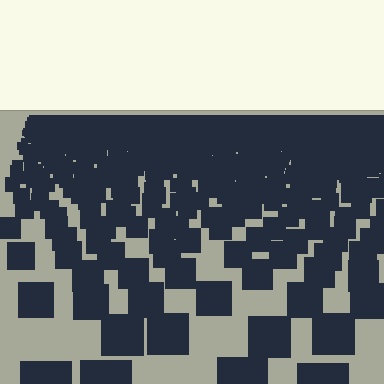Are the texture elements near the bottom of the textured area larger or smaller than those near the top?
Larger. Near the bottom, elements are closer to the viewer and appear at a bigger on-screen size.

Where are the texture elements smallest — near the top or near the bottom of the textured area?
Near the top.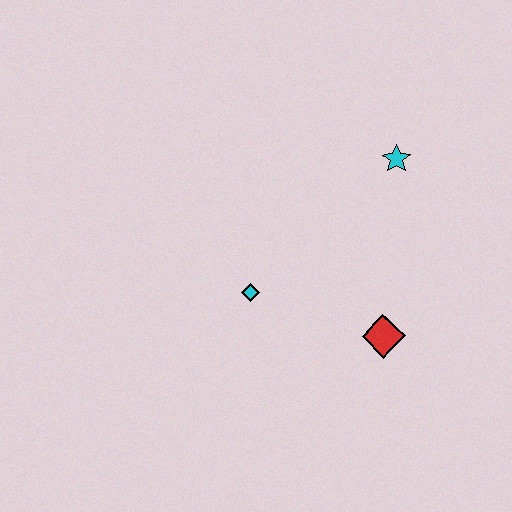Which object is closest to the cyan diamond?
The red diamond is closest to the cyan diamond.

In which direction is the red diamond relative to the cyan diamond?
The red diamond is to the right of the cyan diamond.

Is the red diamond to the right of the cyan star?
No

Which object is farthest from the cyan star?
The cyan diamond is farthest from the cyan star.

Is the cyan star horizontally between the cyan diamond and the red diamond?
No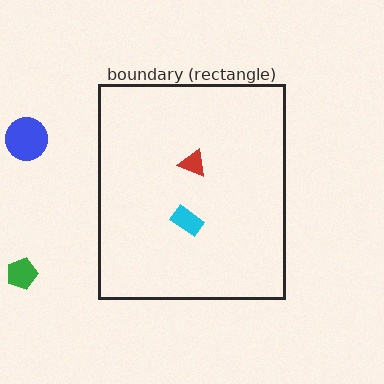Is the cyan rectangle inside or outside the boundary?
Inside.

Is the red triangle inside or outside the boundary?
Inside.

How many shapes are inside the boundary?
2 inside, 2 outside.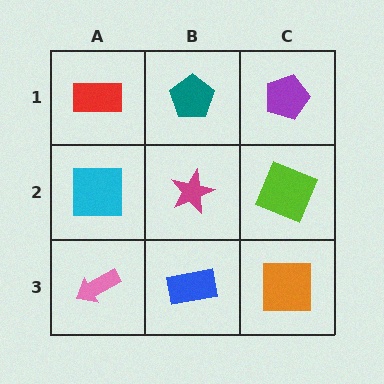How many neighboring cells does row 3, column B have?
3.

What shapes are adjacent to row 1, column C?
A lime square (row 2, column C), a teal pentagon (row 1, column B).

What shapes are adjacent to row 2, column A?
A red rectangle (row 1, column A), a pink arrow (row 3, column A), a magenta star (row 2, column B).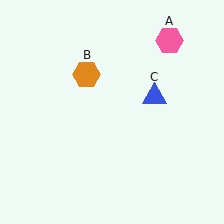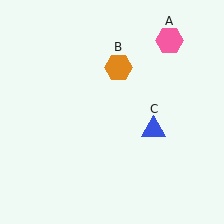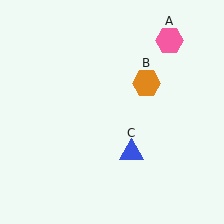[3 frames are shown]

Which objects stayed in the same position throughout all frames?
Pink hexagon (object A) remained stationary.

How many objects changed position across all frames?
2 objects changed position: orange hexagon (object B), blue triangle (object C).